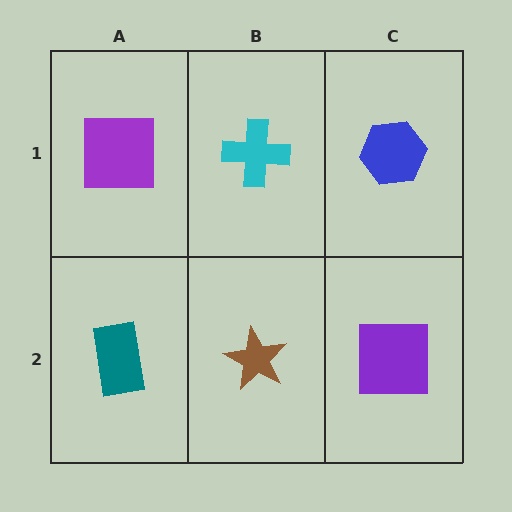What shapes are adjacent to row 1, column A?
A teal rectangle (row 2, column A), a cyan cross (row 1, column B).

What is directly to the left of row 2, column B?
A teal rectangle.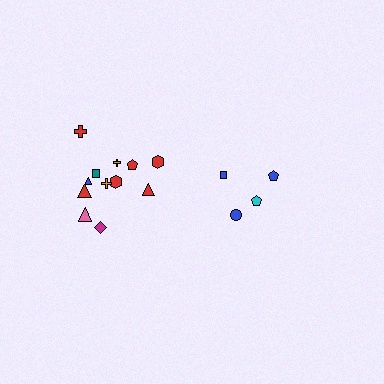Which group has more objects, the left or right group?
The left group.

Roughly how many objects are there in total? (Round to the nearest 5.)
Roughly 15 objects in total.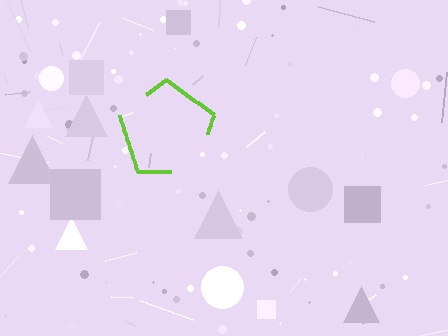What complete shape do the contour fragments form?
The contour fragments form a pentagon.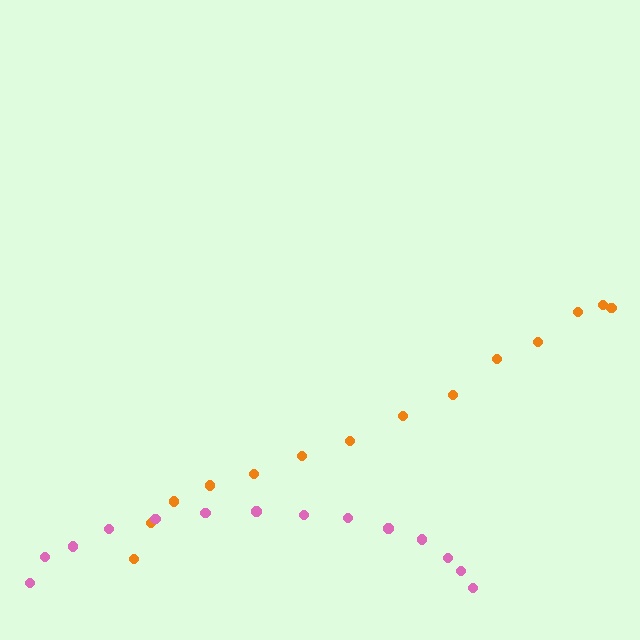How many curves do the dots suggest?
There are 2 distinct paths.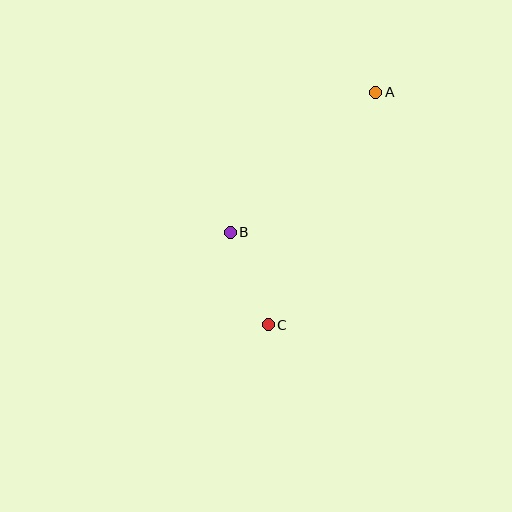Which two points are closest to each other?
Points B and C are closest to each other.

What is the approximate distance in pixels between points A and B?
The distance between A and B is approximately 202 pixels.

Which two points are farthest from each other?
Points A and C are farthest from each other.